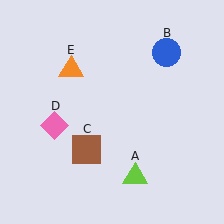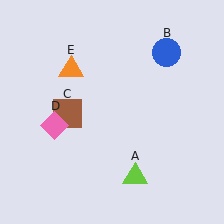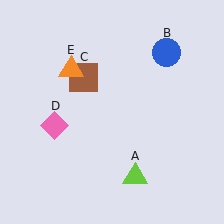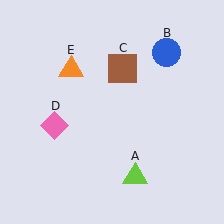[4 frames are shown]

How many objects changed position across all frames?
1 object changed position: brown square (object C).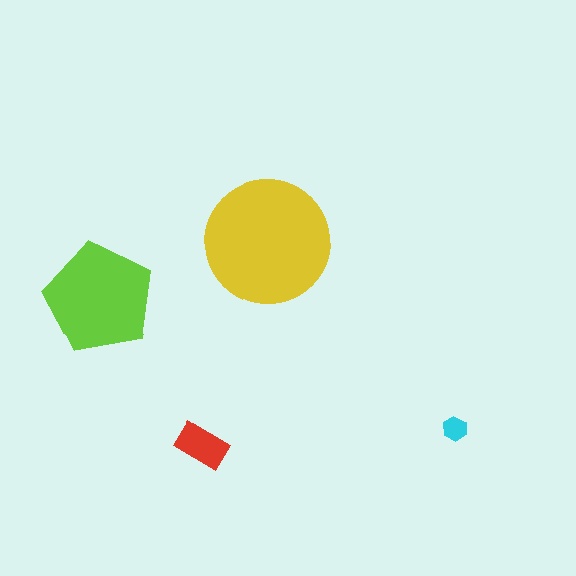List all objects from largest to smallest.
The yellow circle, the lime pentagon, the red rectangle, the cyan hexagon.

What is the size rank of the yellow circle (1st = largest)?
1st.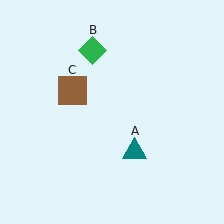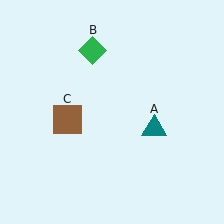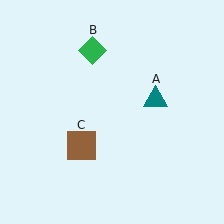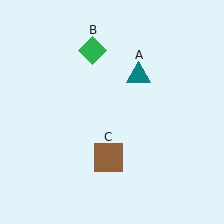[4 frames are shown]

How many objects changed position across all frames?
2 objects changed position: teal triangle (object A), brown square (object C).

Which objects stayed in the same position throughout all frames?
Green diamond (object B) remained stationary.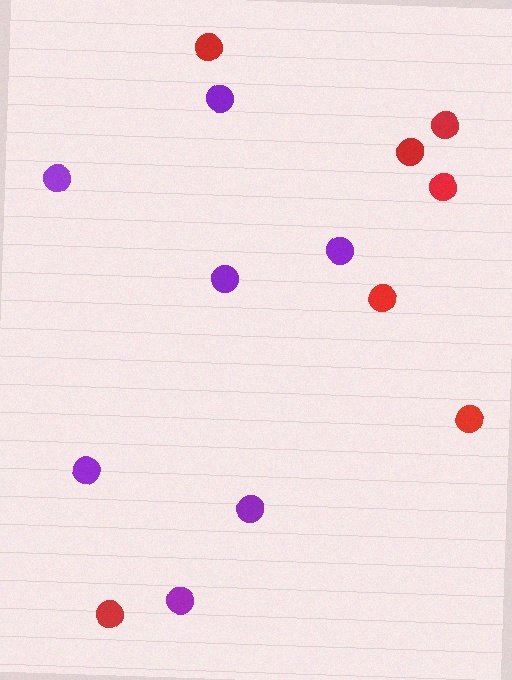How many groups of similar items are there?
There are 2 groups: one group of purple circles (7) and one group of red circles (7).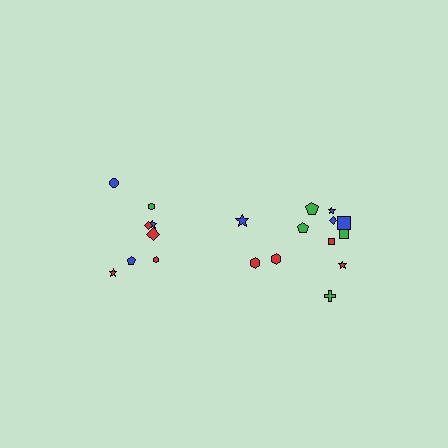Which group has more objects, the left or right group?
The right group.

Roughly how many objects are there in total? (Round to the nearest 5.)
Roughly 20 objects in total.